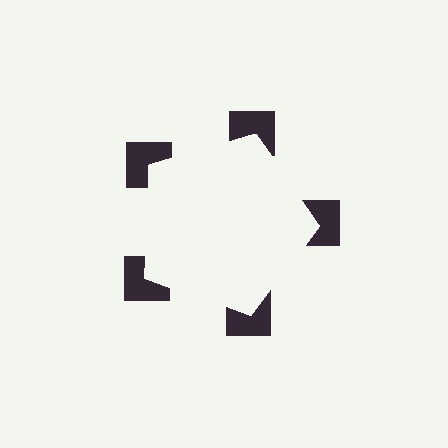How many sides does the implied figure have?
5 sides.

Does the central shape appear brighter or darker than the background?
It typically appears slightly brighter than the background, even though no actual brightness change is drawn.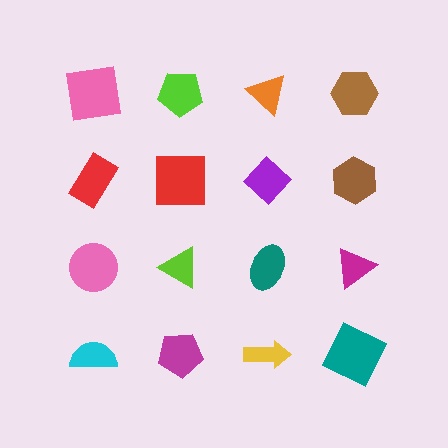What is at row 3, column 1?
A pink circle.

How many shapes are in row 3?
4 shapes.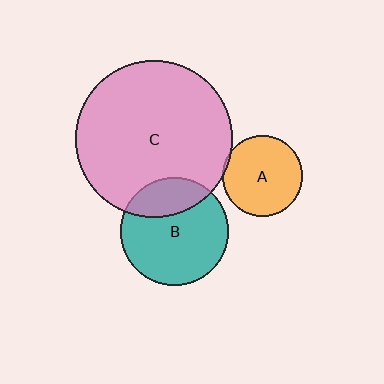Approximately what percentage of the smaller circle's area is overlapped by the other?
Approximately 5%.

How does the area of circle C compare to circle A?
Approximately 3.8 times.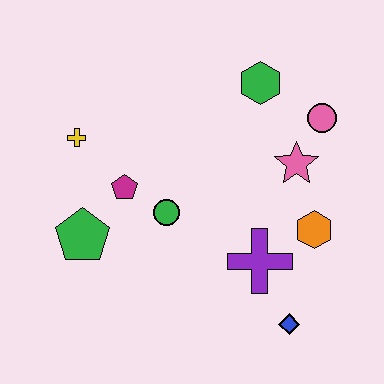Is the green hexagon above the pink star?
Yes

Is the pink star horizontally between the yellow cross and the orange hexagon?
Yes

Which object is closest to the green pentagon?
The magenta pentagon is closest to the green pentagon.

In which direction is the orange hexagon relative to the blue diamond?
The orange hexagon is above the blue diamond.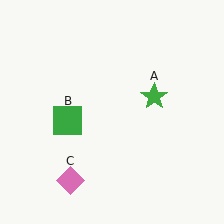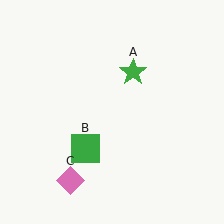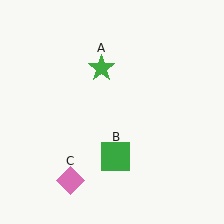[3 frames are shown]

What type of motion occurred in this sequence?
The green star (object A), green square (object B) rotated counterclockwise around the center of the scene.